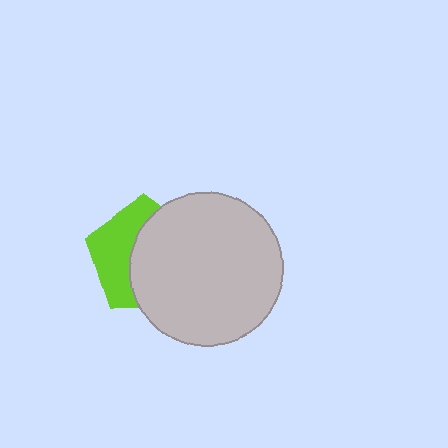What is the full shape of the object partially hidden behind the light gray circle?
The partially hidden object is a lime pentagon.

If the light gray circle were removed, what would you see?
You would see the complete lime pentagon.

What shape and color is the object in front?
The object in front is a light gray circle.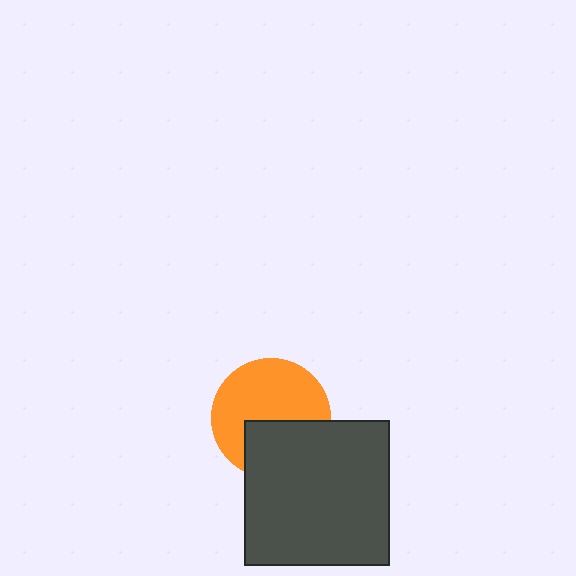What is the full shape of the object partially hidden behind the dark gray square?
The partially hidden object is an orange circle.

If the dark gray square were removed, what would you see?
You would see the complete orange circle.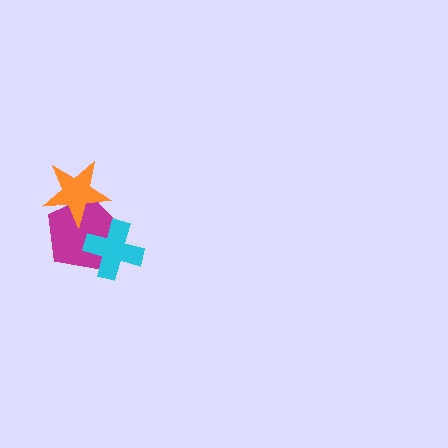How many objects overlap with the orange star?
1 object overlaps with the orange star.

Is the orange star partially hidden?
No, no other shape covers it.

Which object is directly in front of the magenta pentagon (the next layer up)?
The cyan cross is directly in front of the magenta pentagon.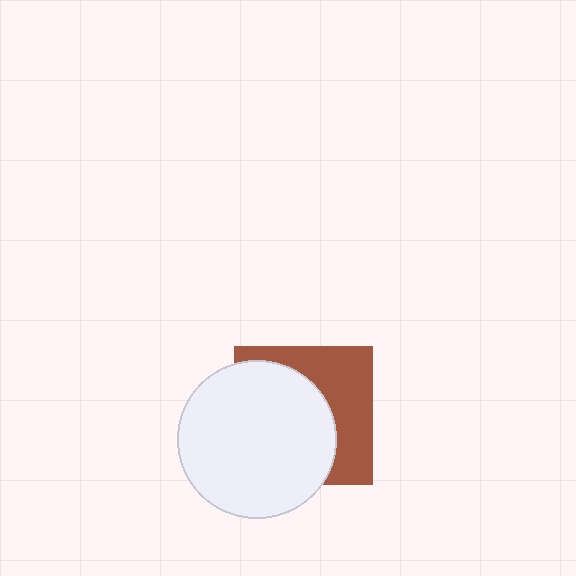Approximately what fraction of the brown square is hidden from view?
Roughly 58% of the brown square is hidden behind the white circle.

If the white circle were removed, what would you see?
You would see the complete brown square.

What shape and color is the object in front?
The object in front is a white circle.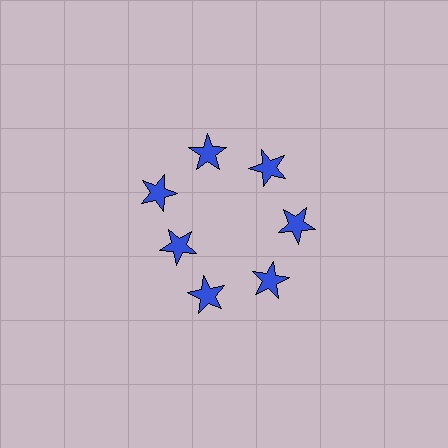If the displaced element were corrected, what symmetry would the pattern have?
It would have 7-fold rotational symmetry — the pattern would map onto itself every 51 degrees.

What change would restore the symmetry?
The symmetry would be restored by moving it outward, back onto the ring so that all 7 stars sit at equal angles and equal distance from the center.